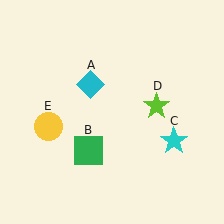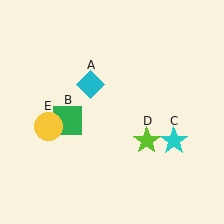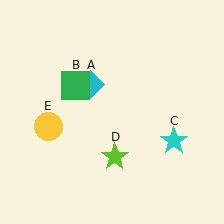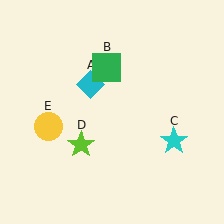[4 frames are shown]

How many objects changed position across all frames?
2 objects changed position: green square (object B), lime star (object D).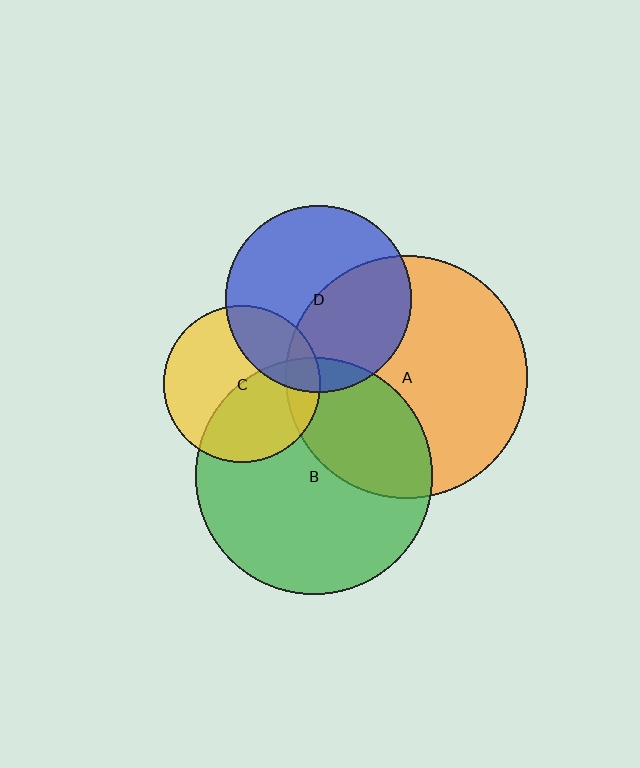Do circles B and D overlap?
Yes.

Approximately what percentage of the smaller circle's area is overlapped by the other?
Approximately 10%.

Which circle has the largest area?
Circle A (orange).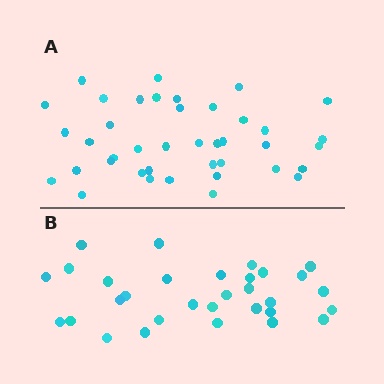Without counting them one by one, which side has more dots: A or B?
Region A (the top region) has more dots.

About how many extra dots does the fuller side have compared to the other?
Region A has roughly 8 or so more dots than region B.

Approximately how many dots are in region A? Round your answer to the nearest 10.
About 40 dots.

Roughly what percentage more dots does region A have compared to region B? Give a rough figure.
About 30% more.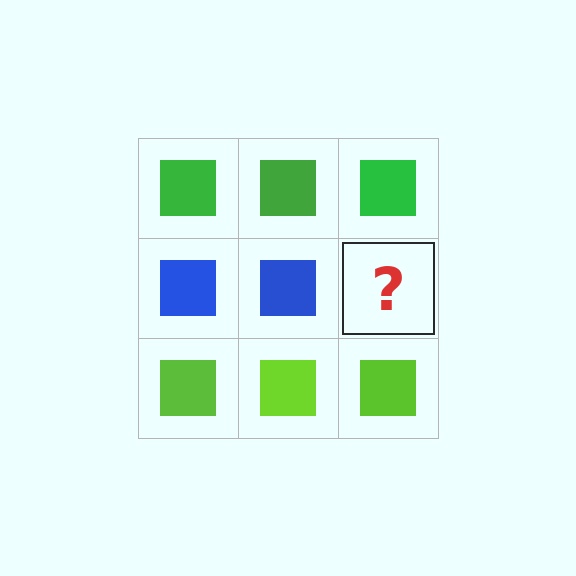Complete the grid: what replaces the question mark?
The question mark should be replaced with a blue square.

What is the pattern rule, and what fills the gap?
The rule is that each row has a consistent color. The gap should be filled with a blue square.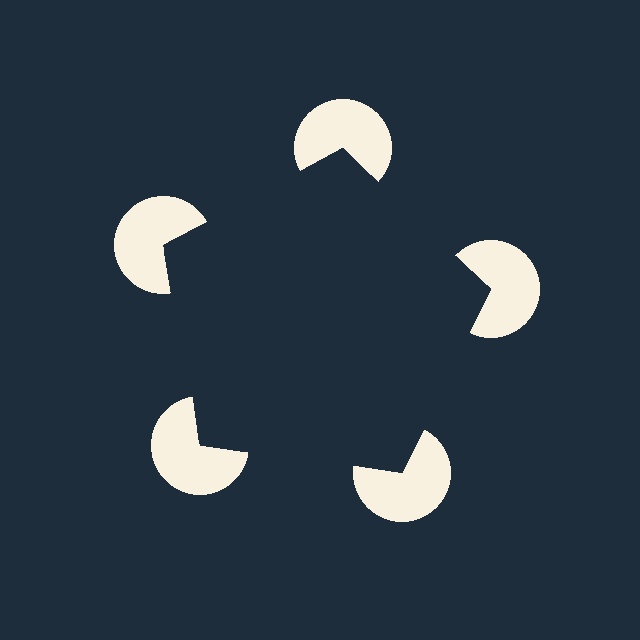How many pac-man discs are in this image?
There are 5 — one at each vertex of the illusory pentagon.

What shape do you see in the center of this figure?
An illusory pentagon — its edges are inferred from the aligned wedge cuts in the pac-man discs, not physically drawn.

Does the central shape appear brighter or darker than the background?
It typically appears slightly darker than the background, even though no actual brightness change is drawn.